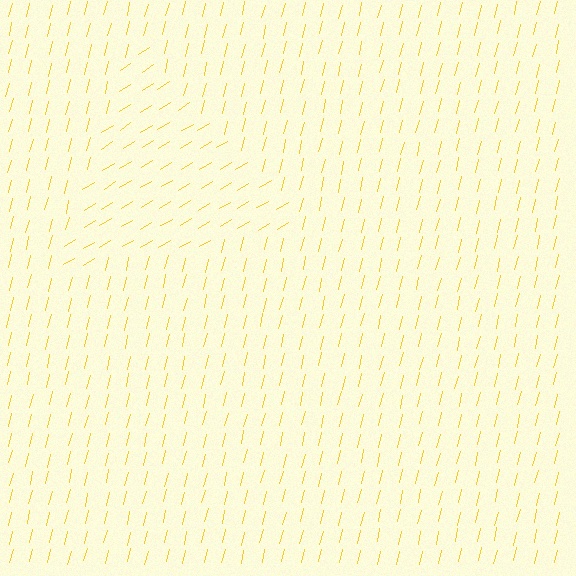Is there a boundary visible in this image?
Yes, there is a texture boundary formed by a change in line orientation.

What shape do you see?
I see a triangle.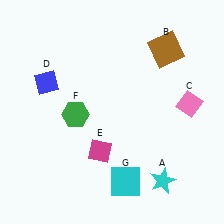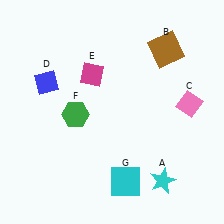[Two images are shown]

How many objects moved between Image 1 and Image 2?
1 object moved between the two images.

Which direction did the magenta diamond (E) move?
The magenta diamond (E) moved up.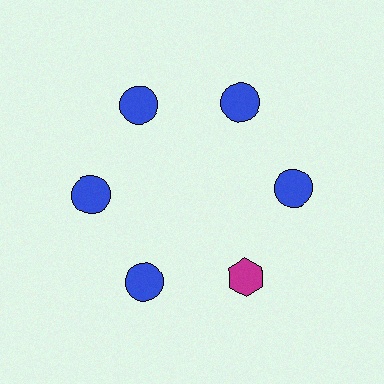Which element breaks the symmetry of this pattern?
The magenta hexagon at roughly the 5 o'clock position breaks the symmetry. All other shapes are blue circles.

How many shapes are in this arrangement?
There are 6 shapes arranged in a ring pattern.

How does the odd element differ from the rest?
It differs in both color (magenta instead of blue) and shape (hexagon instead of circle).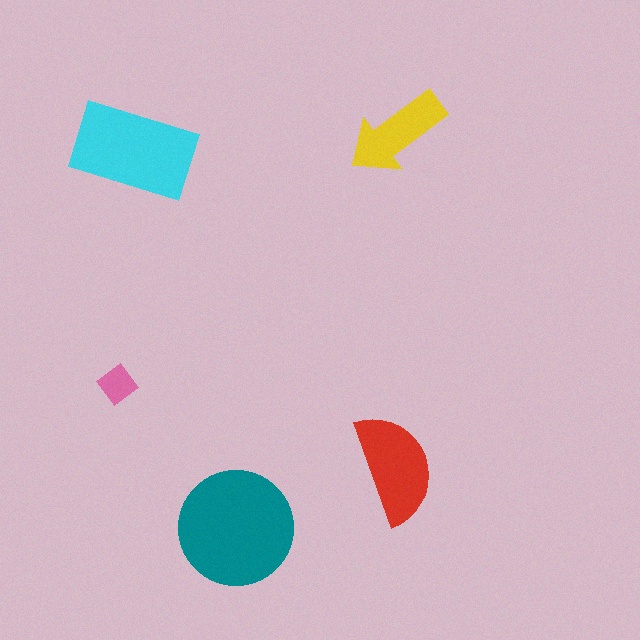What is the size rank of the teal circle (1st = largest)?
1st.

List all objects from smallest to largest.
The pink diamond, the yellow arrow, the red semicircle, the cyan rectangle, the teal circle.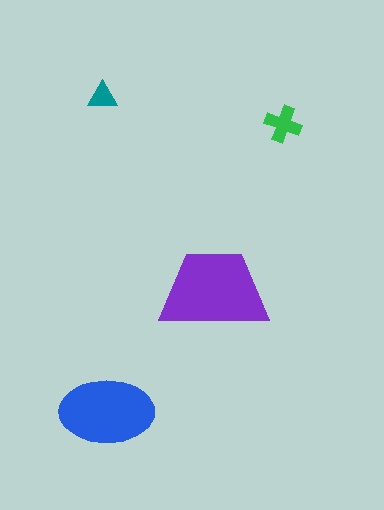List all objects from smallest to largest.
The teal triangle, the green cross, the blue ellipse, the purple trapezoid.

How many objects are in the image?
There are 4 objects in the image.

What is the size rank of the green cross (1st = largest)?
3rd.